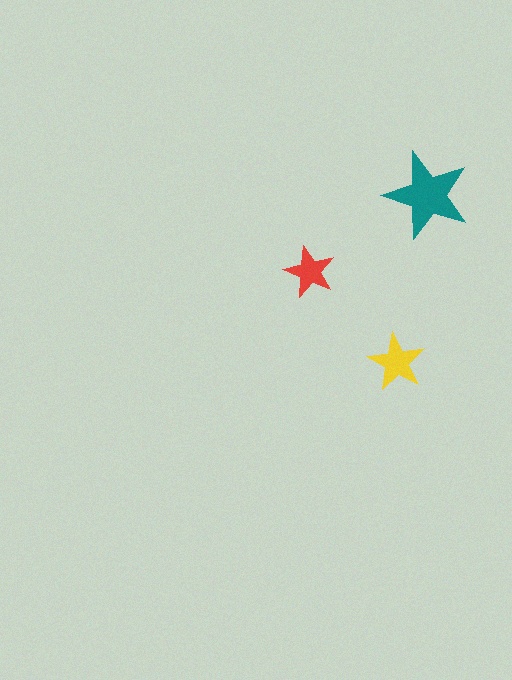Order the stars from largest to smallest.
the teal one, the yellow one, the red one.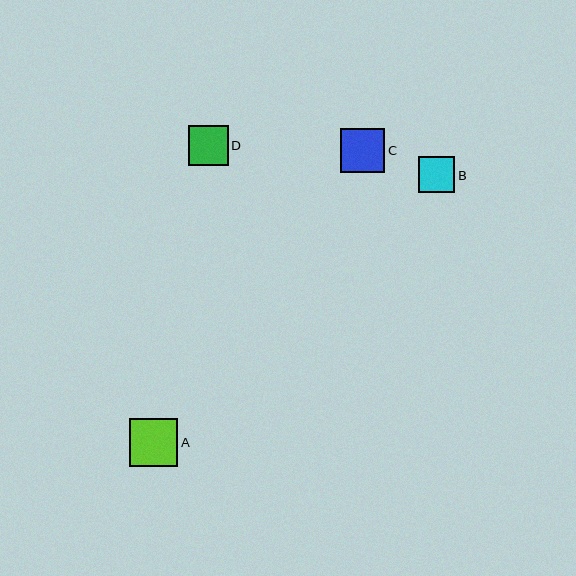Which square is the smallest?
Square B is the smallest with a size of approximately 36 pixels.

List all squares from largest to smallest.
From largest to smallest: A, C, D, B.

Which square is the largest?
Square A is the largest with a size of approximately 48 pixels.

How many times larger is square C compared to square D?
Square C is approximately 1.1 times the size of square D.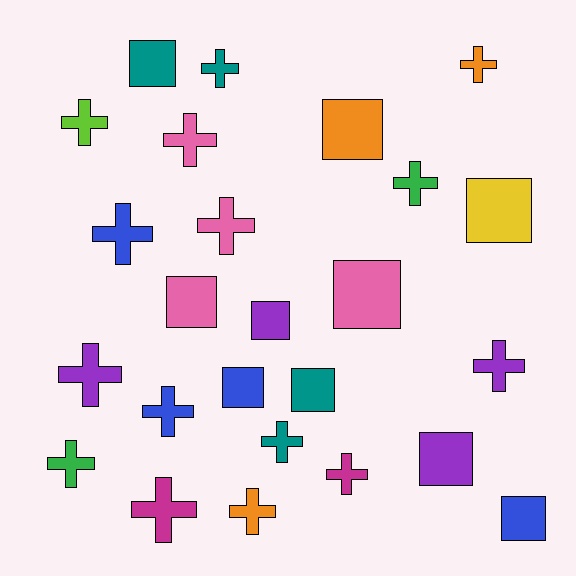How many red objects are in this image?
There are no red objects.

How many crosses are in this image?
There are 15 crosses.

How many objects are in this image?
There are 25 objects.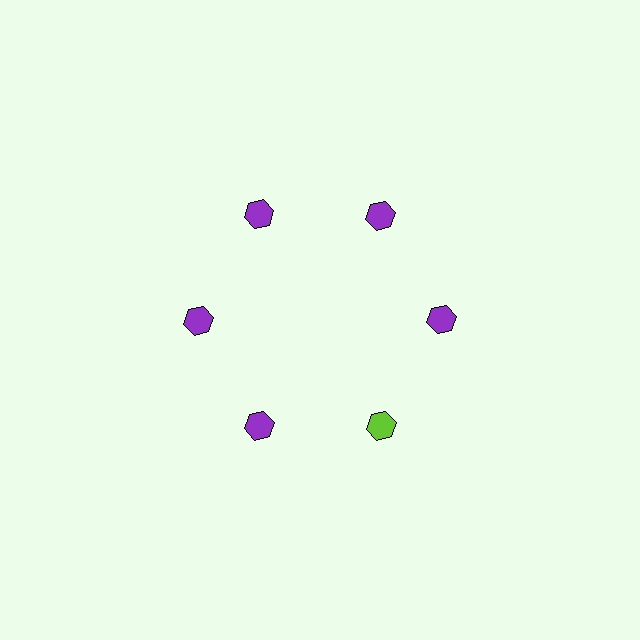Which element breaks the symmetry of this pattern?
The lime hexagon at roughly the 5 o'clock position breaks the symmetry. All other shapes are purple hexagons.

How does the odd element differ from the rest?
It has a different color: lime instead of purple.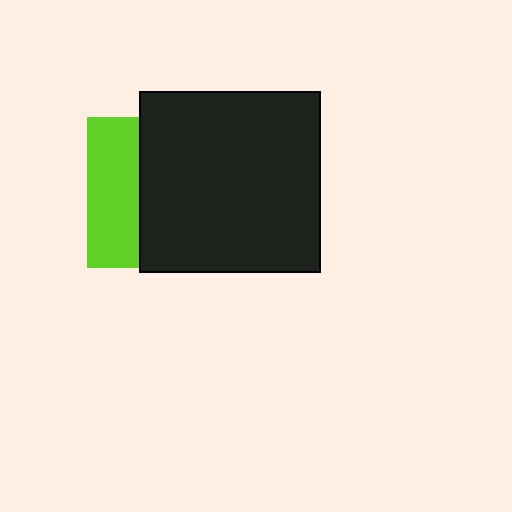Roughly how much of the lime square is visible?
A small part of it is visible (roughly 35%).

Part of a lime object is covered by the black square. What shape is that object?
It is a square.